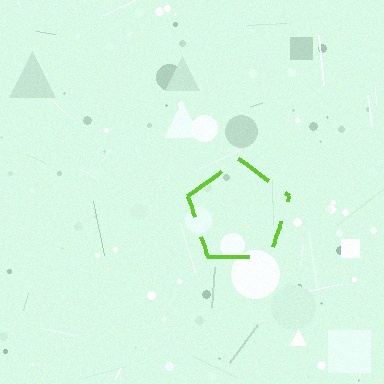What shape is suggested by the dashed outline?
The dashed outline suggests a pentagon.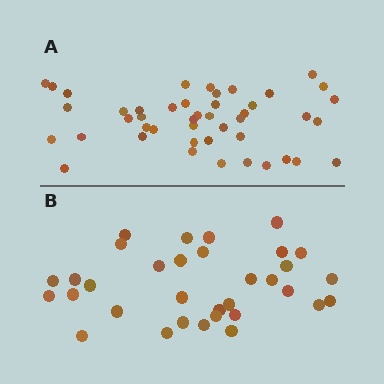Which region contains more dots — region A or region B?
Region A (the top region) has more dots.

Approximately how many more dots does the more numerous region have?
Region A has roughly 12 or so more dots than region B.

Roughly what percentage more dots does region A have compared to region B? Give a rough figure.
About 35% more.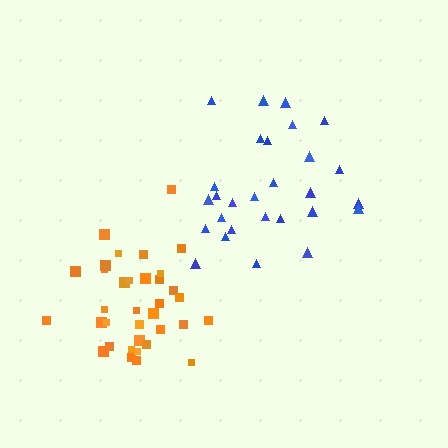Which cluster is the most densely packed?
Orange.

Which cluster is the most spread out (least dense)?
Blue.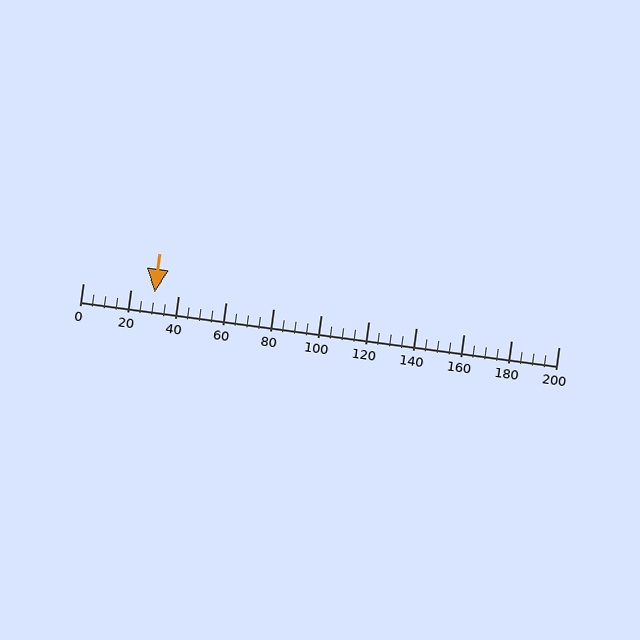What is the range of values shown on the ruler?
The ruler shows values from 0 to 200.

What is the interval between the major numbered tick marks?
The major tick marks are spaced 20 units apart.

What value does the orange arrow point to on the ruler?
The orange arrow points to approximately 30.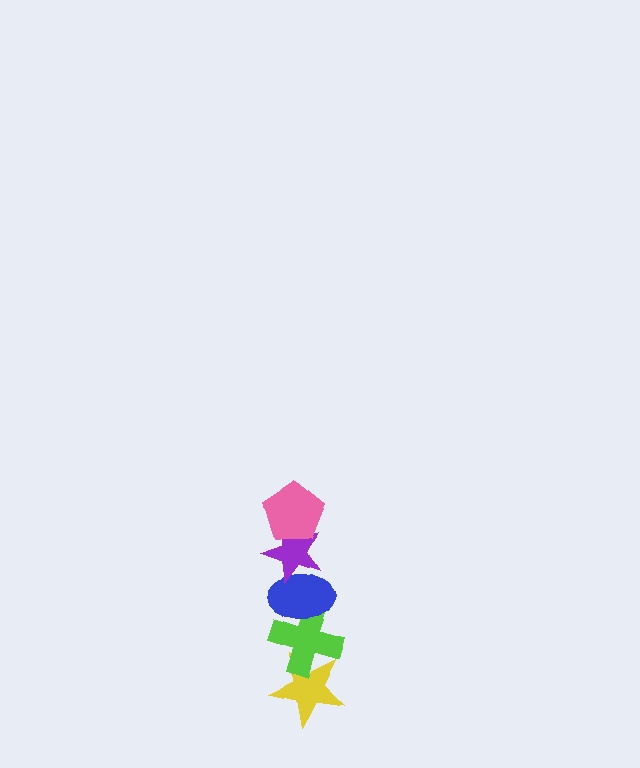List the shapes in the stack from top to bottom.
From top to bottom: the pink pentagon, the purple star, the blue ellipse, the lime cross, the yellow star.